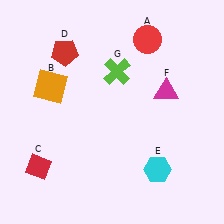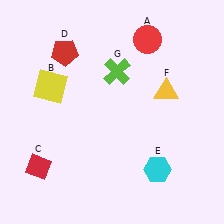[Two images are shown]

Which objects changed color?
B changed from orange to yellow. F changed from magenta to yellow.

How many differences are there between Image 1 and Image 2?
There are 2 differences between the two images.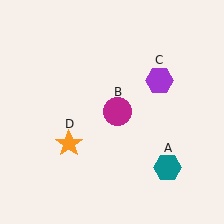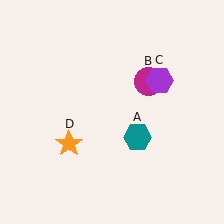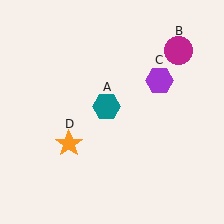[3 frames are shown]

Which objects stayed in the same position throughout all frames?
Purple hexagon (object C) and orange star (object D) remained stationary.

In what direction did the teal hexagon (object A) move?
The teal hexagon (object A) moved up and to the left.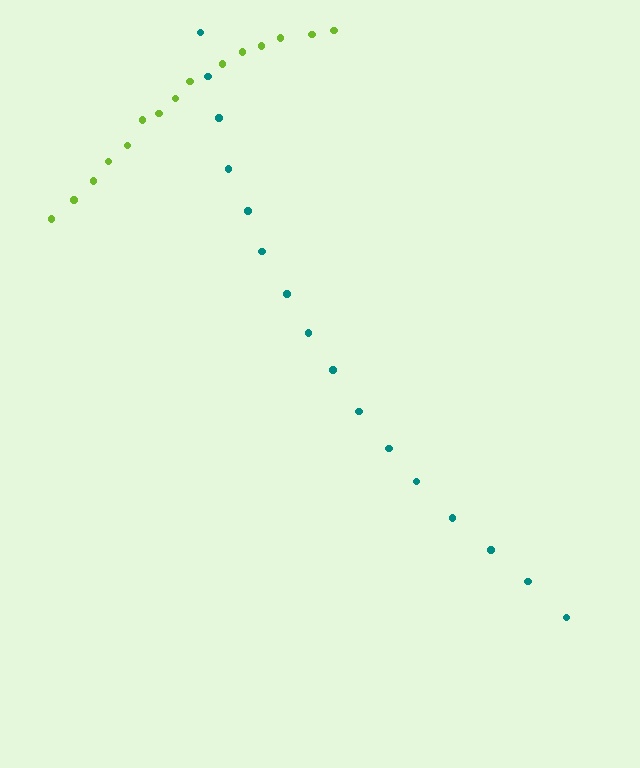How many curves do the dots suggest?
There are 2 distinct paths.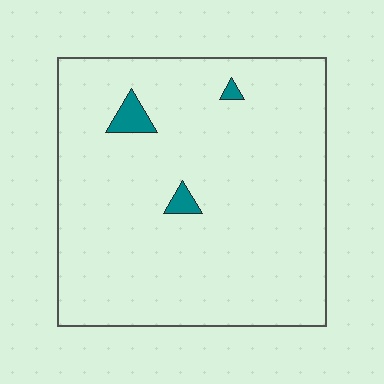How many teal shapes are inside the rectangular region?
3.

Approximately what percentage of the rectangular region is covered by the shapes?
Approximately 5%.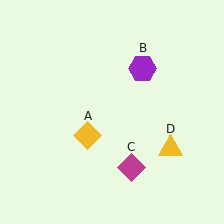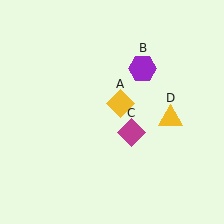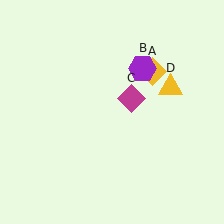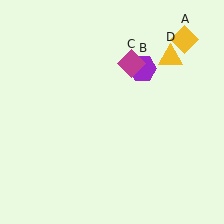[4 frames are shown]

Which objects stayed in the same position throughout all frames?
Purple hexagon (object B) remained stationary.